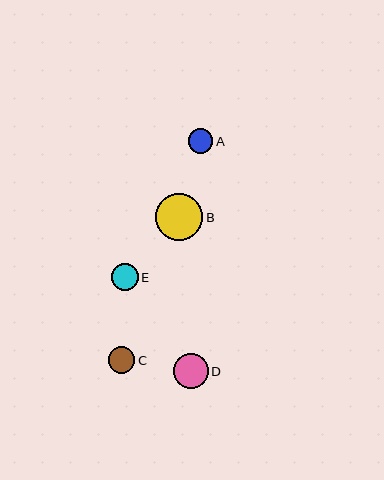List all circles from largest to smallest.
From largest to smallest: B, D, E, C, A.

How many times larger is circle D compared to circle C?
Circle D is approximately 1.3 times the size of circle C.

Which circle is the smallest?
Circle A is the smallest with a size of approximately 25 pixels.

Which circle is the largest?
Circle B is the largest with a size of approximately 47 pixels.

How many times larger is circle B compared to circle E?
Circle B is approximately 1.7 times the size of circle E.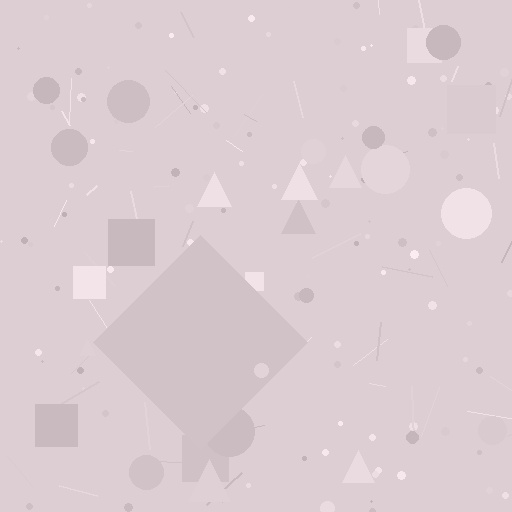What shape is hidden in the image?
A diamond is hidden in the image.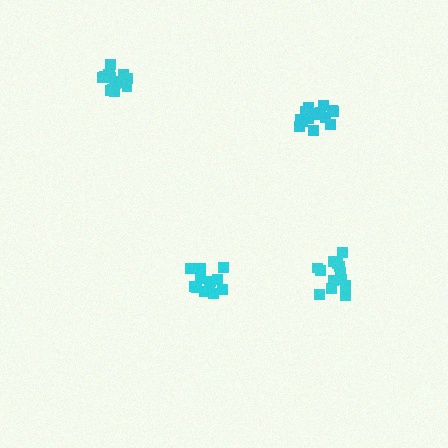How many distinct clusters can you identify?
There are 4 distinct clusters.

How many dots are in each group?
Group 1: 13 dots, Group 2: 15 dots, Group 3: 16 dots, Group 4: 13 dots (57 total).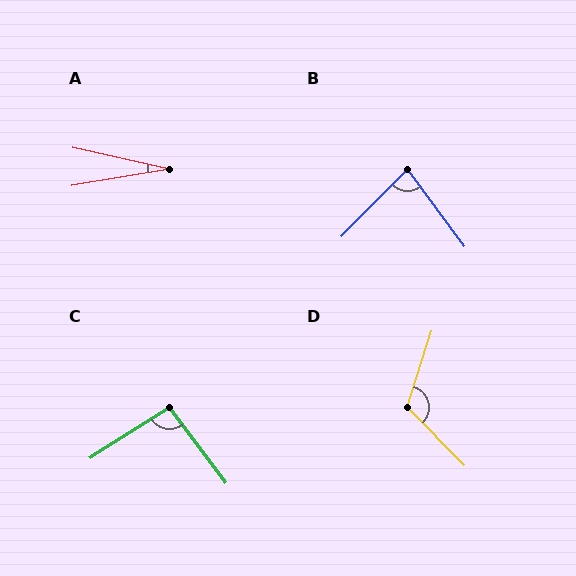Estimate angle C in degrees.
Approximately 94 degrees.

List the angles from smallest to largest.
A (23°), B (81°), C (94°), D (117°).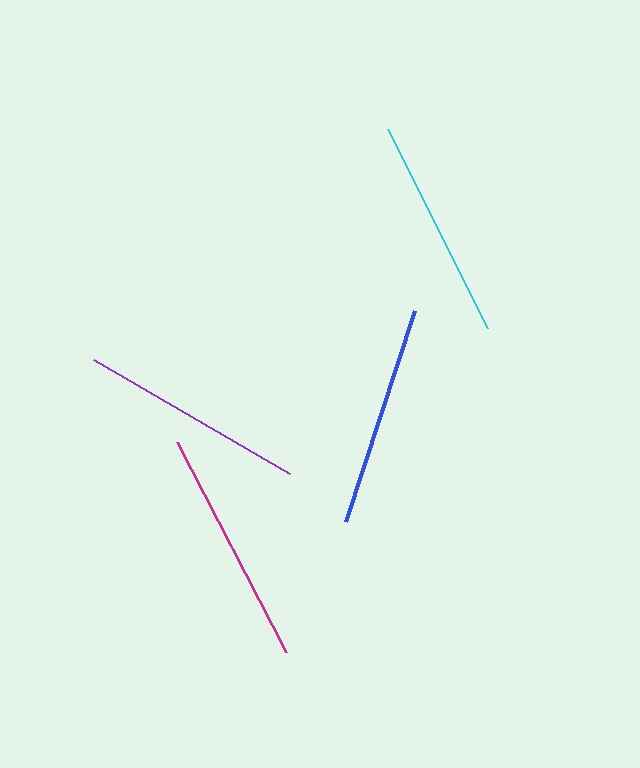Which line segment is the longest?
The magenta line is the longest at approximately 237 pixels.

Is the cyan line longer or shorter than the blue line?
The cyan line is longer than the blue line.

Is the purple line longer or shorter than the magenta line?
The magenta line is longer than the purple line.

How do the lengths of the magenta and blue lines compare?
The magenta and blue lines are approximately the same length.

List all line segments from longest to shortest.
From longest to shortest: magenta, purple, cyan, blue.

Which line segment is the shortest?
The blue line is the shortest at approximately 222 pixels.